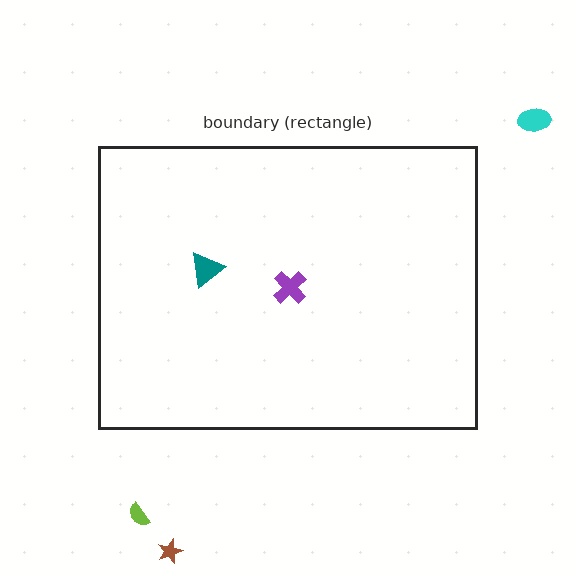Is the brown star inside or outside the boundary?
Outside.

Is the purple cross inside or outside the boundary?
Inside.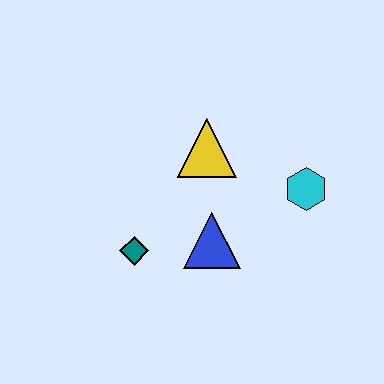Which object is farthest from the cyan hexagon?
The teal diamond is farthest from the cyan hexagon.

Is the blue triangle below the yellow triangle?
Yes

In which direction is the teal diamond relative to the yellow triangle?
The teal diamond is below the yellow triangle.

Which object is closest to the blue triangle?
The teal diamond is closest to the blue triangle.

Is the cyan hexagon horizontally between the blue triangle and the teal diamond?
No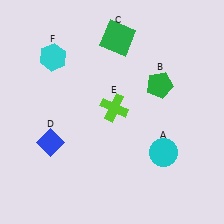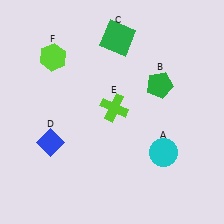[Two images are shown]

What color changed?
The hexagon (F) changed from cyan in Image 1 to lime in Image 2.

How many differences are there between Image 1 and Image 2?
There is 1 difference between the two images.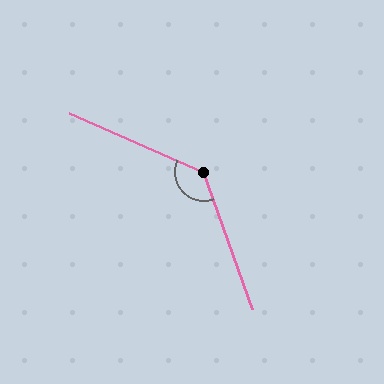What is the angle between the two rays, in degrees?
Approximately 133 degrees.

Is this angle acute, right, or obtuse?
It is obtuse.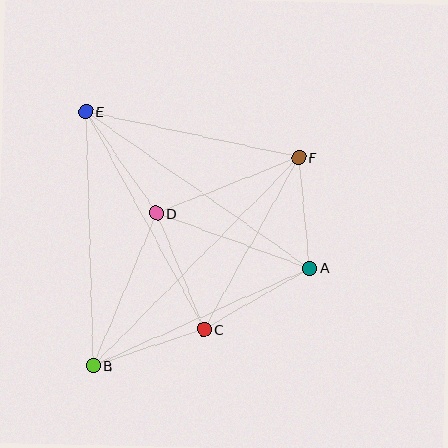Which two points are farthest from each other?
Points B and F are farthest from each other.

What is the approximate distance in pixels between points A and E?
The distance between A and E is approximately 273 pixels.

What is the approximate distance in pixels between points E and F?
The distance between E and F is approximately 218 pixels.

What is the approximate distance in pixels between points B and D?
The distance between B and D is approximately 165 pixels.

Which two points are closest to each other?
Points A and F are closest to each other.